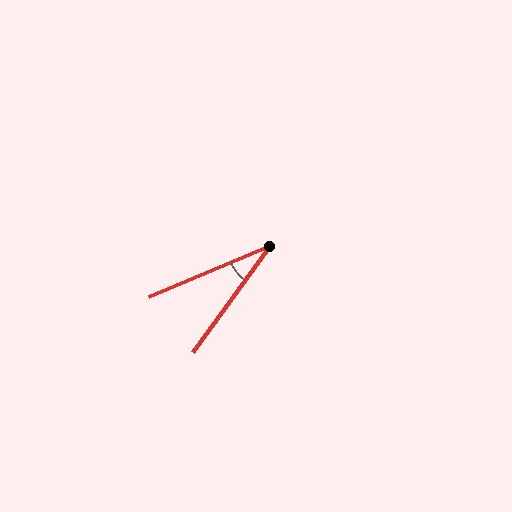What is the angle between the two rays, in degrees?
Approximately 31 degrees.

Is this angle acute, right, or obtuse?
It is acute.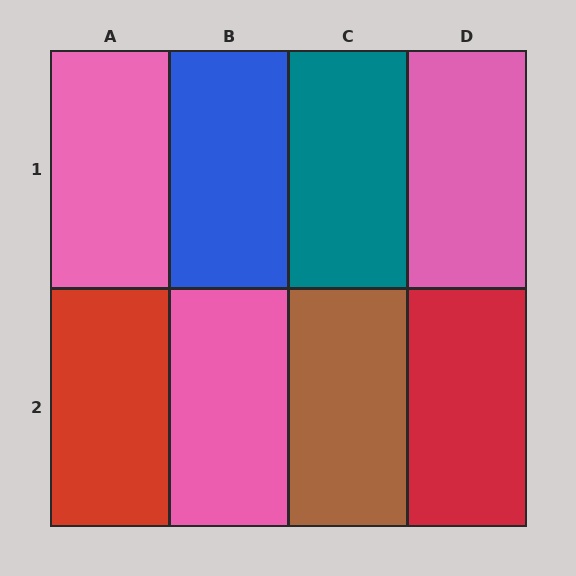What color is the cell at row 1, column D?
Pink.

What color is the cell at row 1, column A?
Pink.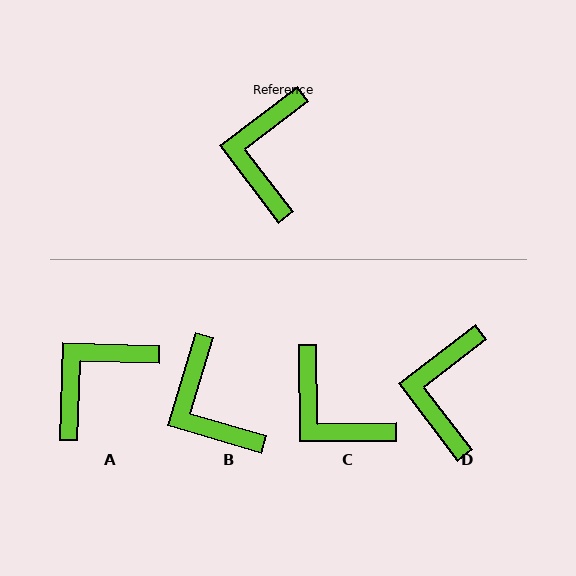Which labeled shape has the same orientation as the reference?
D.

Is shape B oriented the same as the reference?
No, it is off by about 36 degrees.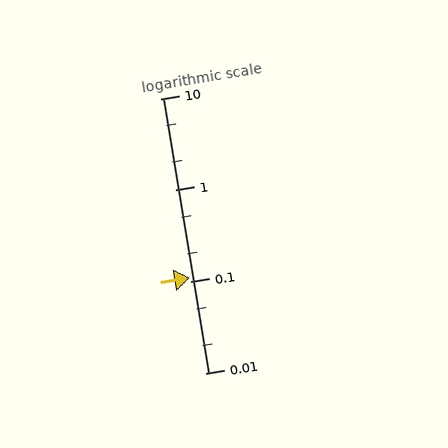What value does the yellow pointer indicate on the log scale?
The pointer indicates approximately 0.11.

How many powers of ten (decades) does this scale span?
The scale spans 3 decades, from 0.01 to 10.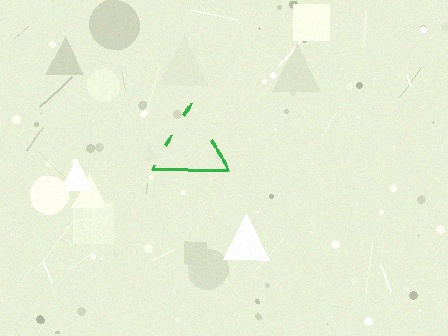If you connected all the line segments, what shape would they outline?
They would outline a triangle.